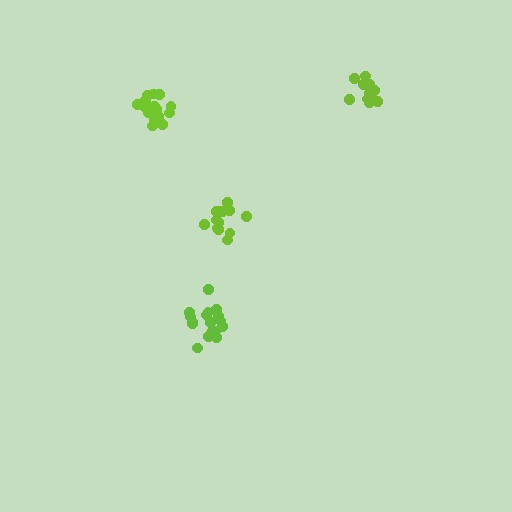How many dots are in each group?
Group 1: 17 dots, Group 2: 17 dots, Group 3: 14 dots, Group 4: 12 dots (60 total).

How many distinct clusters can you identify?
There are 4 distinct clusters.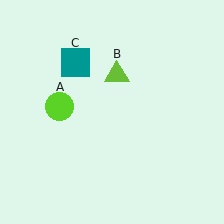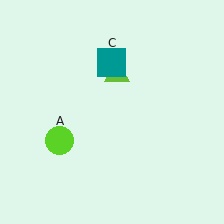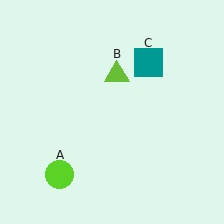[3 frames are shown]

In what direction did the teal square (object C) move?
The teal square (object C) moved right.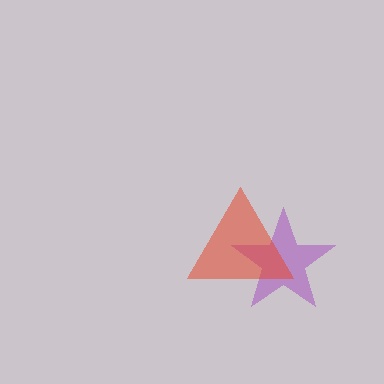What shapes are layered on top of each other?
The layered shapes are: a purple star, a red triangle.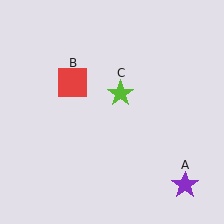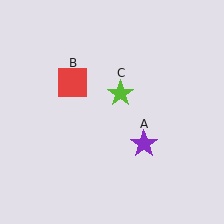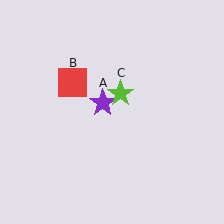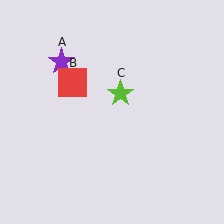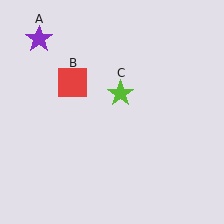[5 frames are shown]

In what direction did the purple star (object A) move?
The purple star (object A) moved up and to the left.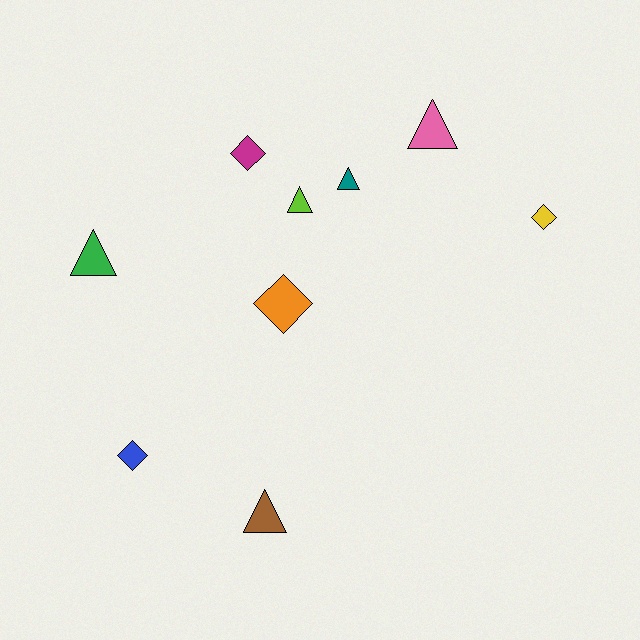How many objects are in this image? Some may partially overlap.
There are 9 objects.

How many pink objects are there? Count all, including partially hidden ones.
There is 1 pink object.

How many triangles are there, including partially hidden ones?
There are 5 triangles.